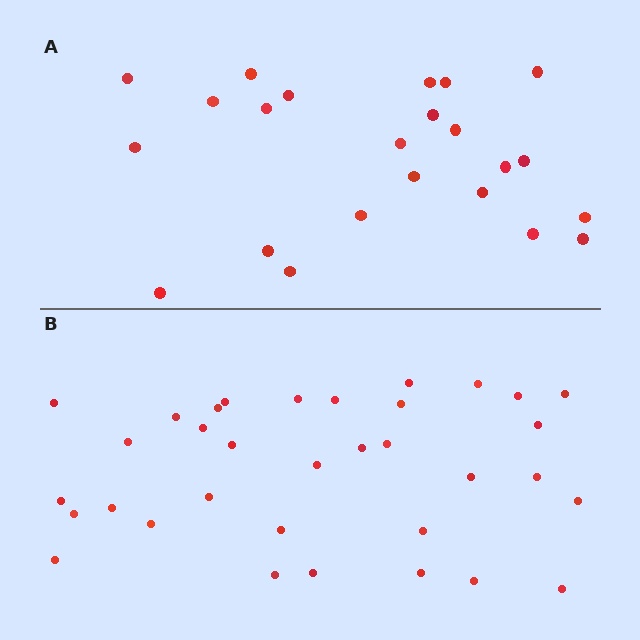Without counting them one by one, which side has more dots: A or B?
Region B (the bottom region) has more dots.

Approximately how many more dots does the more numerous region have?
Region B has roughly 12 or so more dots than region A.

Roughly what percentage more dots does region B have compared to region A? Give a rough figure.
About 50% more.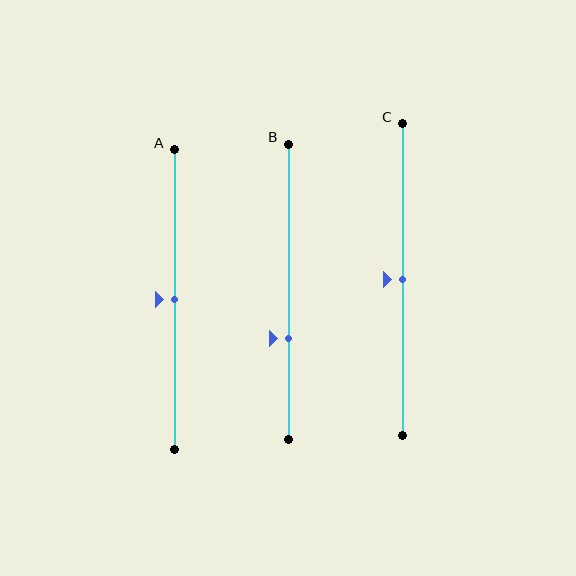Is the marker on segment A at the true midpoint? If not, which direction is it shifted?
Yes, the marker on segment A is at the true midpoint.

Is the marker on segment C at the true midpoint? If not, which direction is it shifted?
Yes, the marker on segment C is at the true midpoint.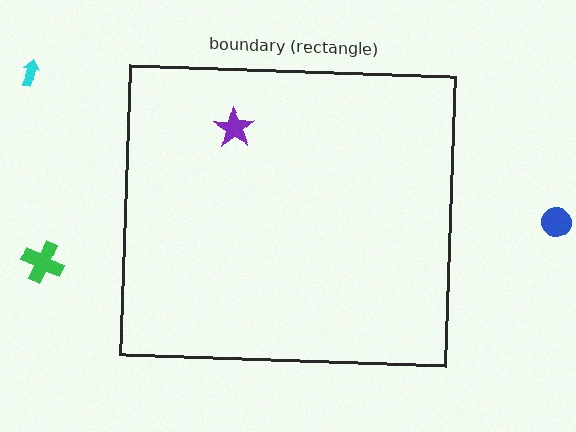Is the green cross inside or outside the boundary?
Outside.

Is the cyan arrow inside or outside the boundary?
Outside.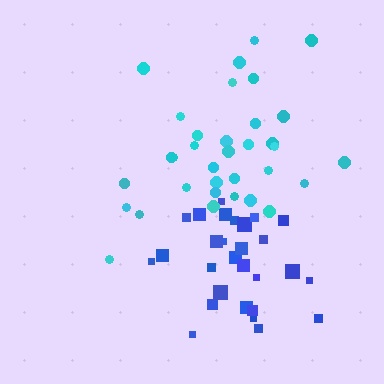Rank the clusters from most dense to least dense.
blue, cyan.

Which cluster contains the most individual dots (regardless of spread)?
Cyan (34).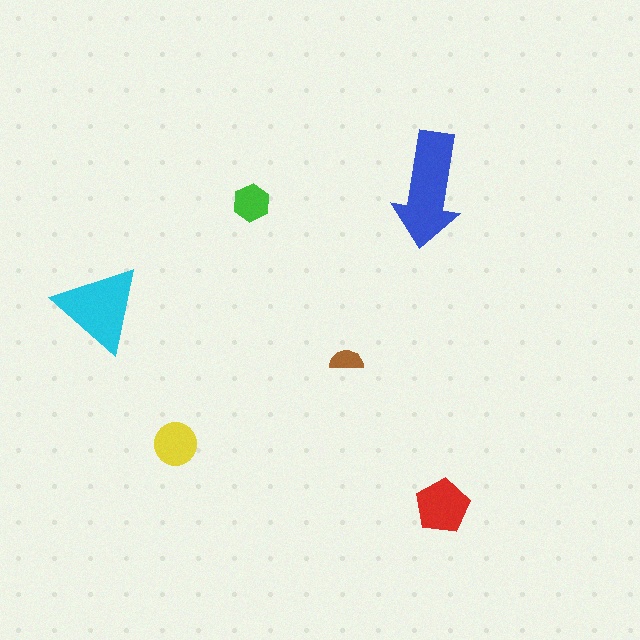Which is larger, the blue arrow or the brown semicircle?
The blue arrow.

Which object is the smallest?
The brown semicircle.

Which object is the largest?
The blue arrow.